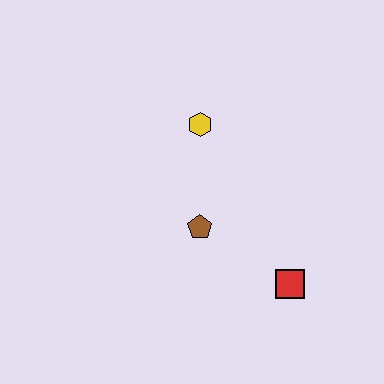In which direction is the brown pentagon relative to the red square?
The brown pentagon is to the left of the red square.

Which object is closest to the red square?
The brown pentagon is closest to the red square.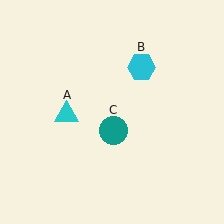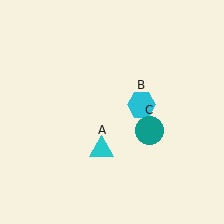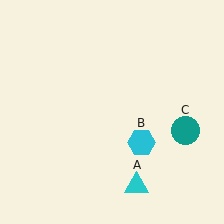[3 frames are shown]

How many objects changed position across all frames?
3 objects changed position: cyan triangle (object A), cyan hexagon (object B), teal circle (object C).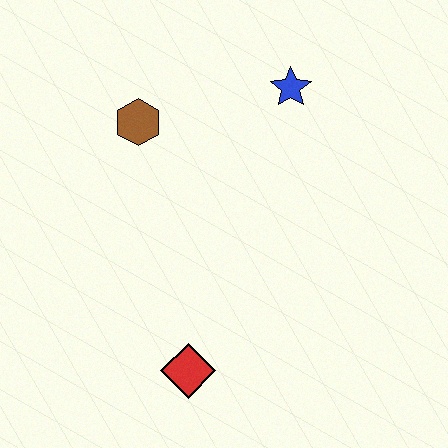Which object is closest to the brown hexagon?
The blue star is closest to the brown hexagon.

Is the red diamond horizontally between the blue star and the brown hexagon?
Yes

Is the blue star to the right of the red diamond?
Yes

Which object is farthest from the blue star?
The red diamond is farthest from the blue star.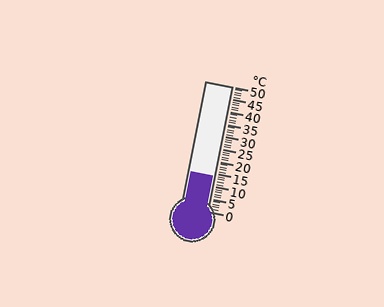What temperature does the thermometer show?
The thermometer shows approximately 14°C.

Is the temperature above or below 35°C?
The temperature is below 35°C.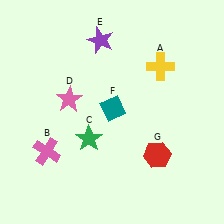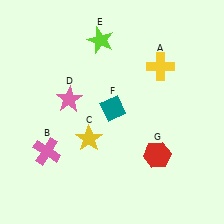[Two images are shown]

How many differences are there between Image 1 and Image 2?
There are 2 differences between the two images.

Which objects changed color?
C changed from green to yellow. E changed from purple to lime.